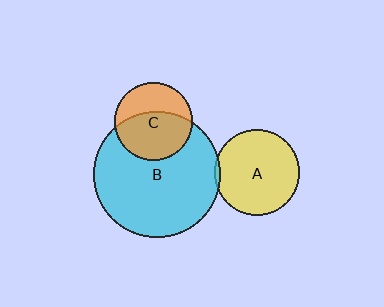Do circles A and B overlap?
Yes.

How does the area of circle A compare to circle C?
Approximately 1.2 times.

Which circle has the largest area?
Circle B (cyan).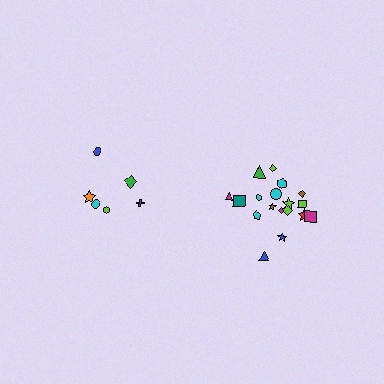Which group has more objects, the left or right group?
The right group.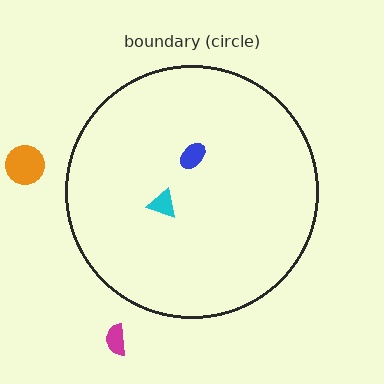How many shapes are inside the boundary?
2 inside, 2 outside.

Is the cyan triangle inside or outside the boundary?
Inside.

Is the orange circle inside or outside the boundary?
Outside.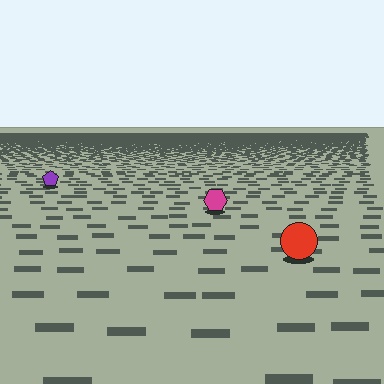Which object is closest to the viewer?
The red circle is closest. The texture marks near it are larger and more spread out.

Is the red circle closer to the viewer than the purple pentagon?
Yes. The red circle is closer — you can tell from the texture gradient: the ground texture is coarser near it.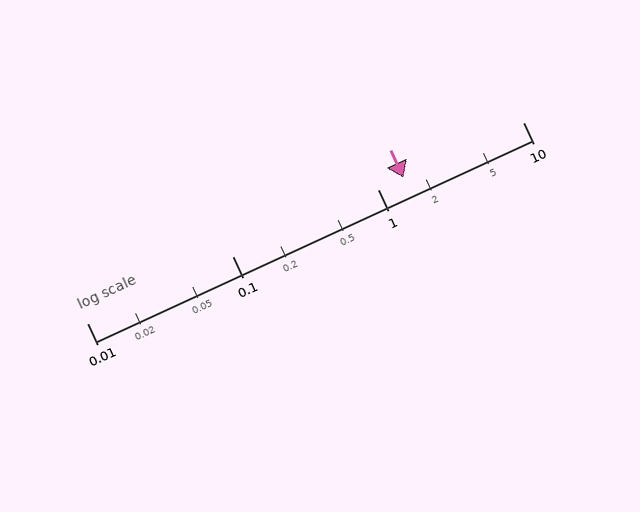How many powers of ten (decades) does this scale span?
The scale spans 3 decades, from 0.01 to 10.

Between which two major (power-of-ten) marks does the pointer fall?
The pointer is between 1 and 10.